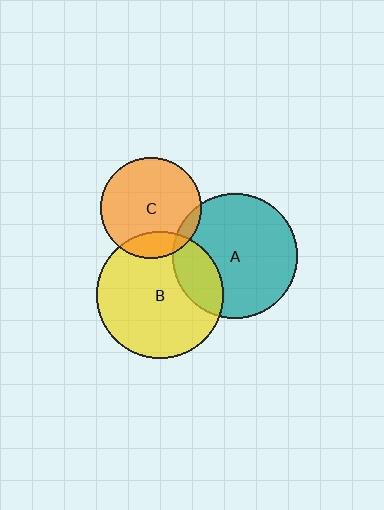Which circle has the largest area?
Circle B (yellow).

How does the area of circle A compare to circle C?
Approximately 1.5 times.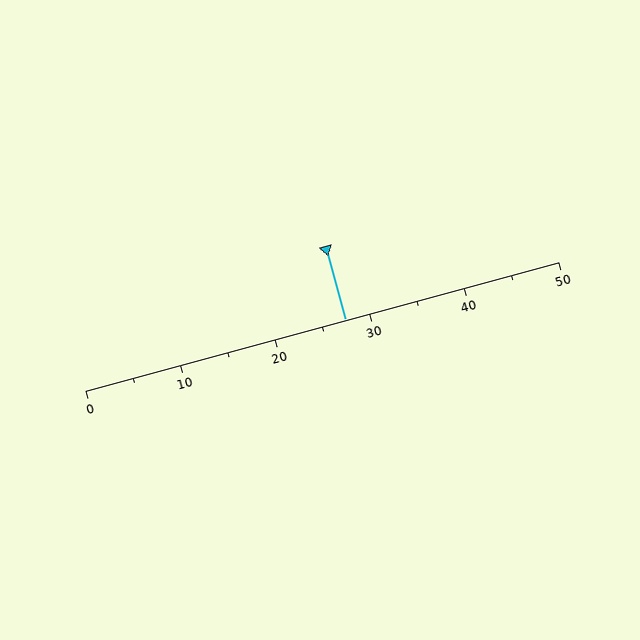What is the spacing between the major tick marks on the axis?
The major ticks are spaced 10 apart.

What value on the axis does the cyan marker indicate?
The marker indicates approximately 27.5.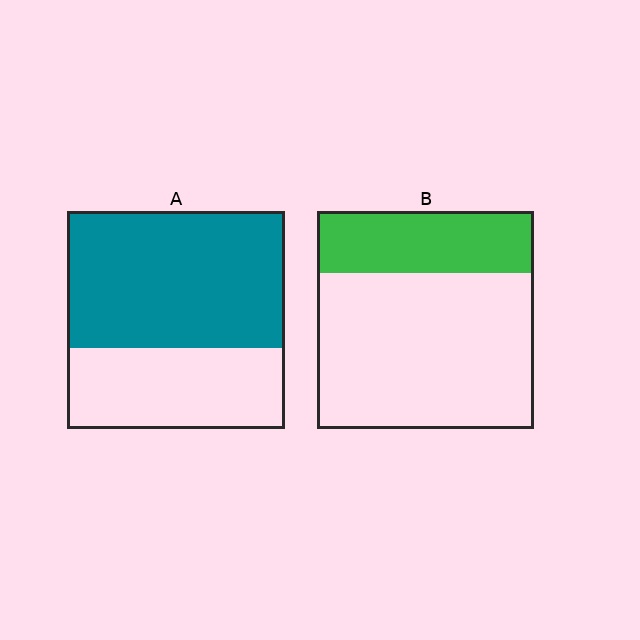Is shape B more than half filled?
No.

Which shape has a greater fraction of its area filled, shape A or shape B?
Shape A.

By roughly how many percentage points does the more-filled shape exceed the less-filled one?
By roughly 35 percentage points (A over B).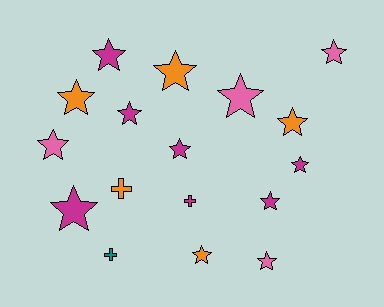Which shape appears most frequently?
Star, with 14 objects.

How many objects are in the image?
There are 17 objects.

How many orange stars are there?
There are 4 orange stars.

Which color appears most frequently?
Magenta, with 7 objects.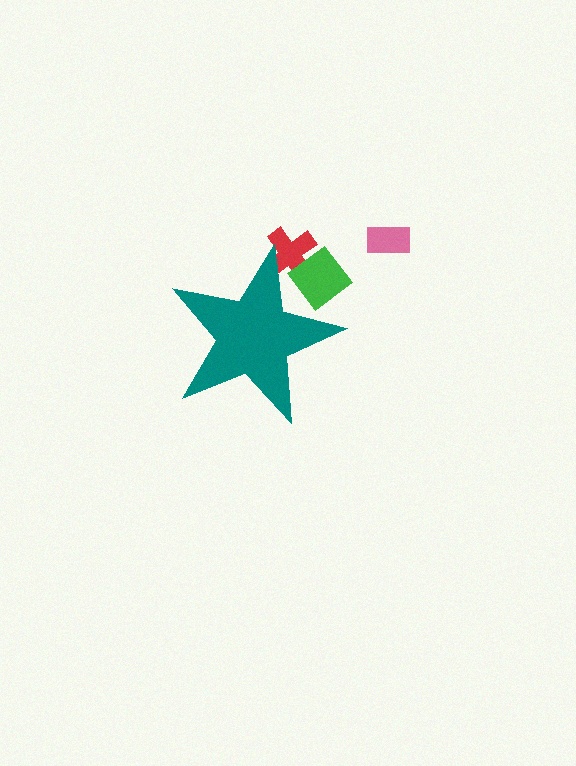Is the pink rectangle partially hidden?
No, the pink rectangle is fully visible.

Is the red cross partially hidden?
Yes, the red cross is partially hidden behind the teal star.